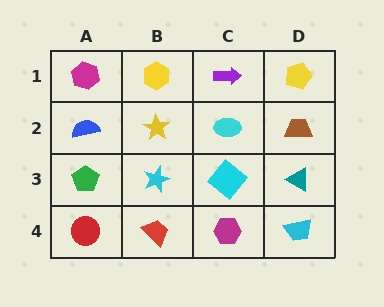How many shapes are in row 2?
4 shapes.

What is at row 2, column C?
A cyan ellipse.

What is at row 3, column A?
A green pentagon.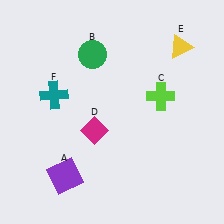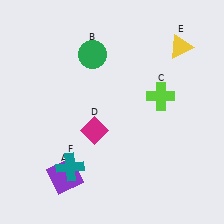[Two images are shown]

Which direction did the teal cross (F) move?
The teal cross (F) moved down.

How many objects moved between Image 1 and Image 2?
1 object moved between the two images.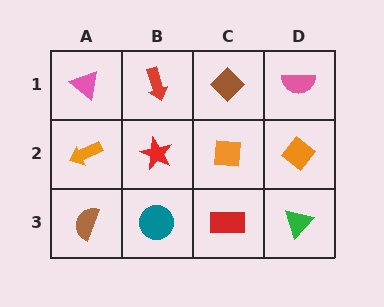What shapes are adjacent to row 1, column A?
An orange arrow (row 2, column A), a red arrow (row 1, column B).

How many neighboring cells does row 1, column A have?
2.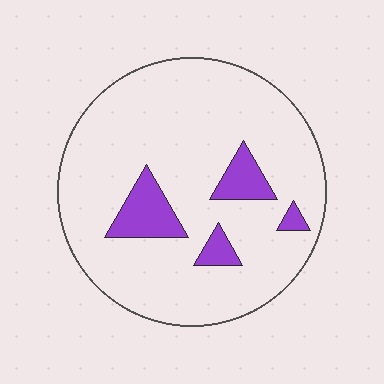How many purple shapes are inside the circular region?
4.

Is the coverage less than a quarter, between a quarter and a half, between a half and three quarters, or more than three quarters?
Less than a quarter.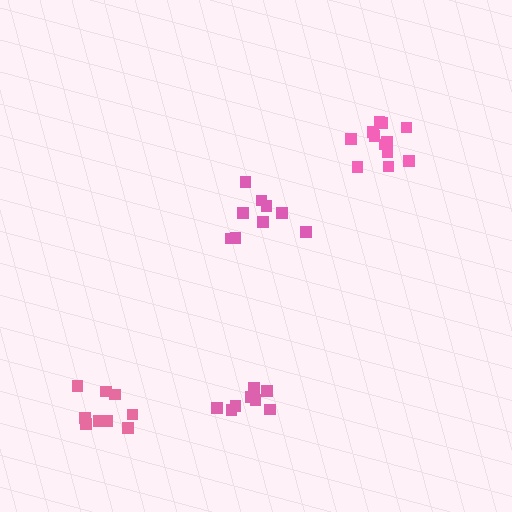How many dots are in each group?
Group 1: 12 dots, Group 2: 9 dots, Group 3: 8 dots, Group 4: 10 dots (39 total).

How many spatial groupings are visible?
There are 4 spatial groupings.